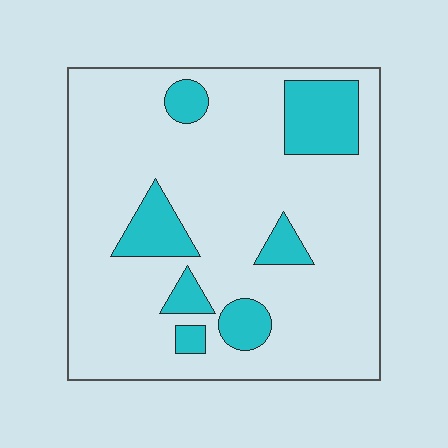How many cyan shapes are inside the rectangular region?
7.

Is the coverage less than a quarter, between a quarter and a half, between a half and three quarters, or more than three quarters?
Less than a quarter.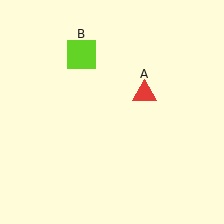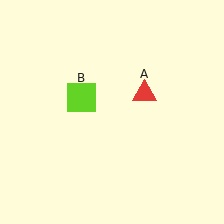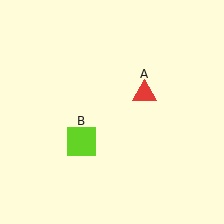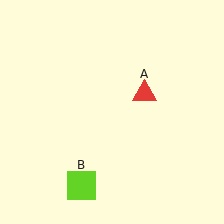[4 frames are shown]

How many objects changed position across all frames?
1 object changed position: lime square (object B).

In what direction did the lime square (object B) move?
The lime square (object B) moved down.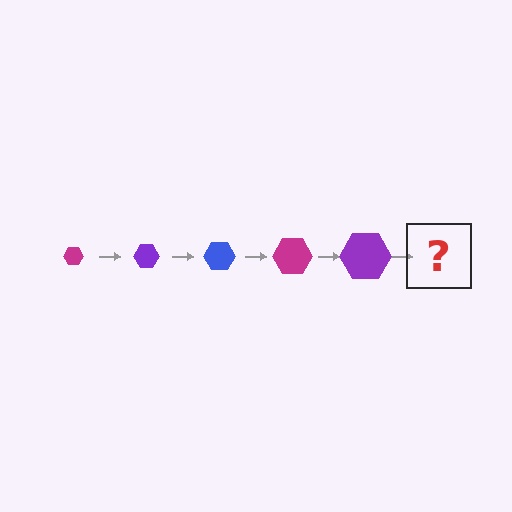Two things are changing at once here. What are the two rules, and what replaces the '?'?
The two rules are that the hexagon grows larger each step and the color cycles through magenta, purple, and blue. The '?' should be a blue hexagon, larger than the previous one.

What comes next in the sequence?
The next element should be a blue hexagon, larger than the previous one.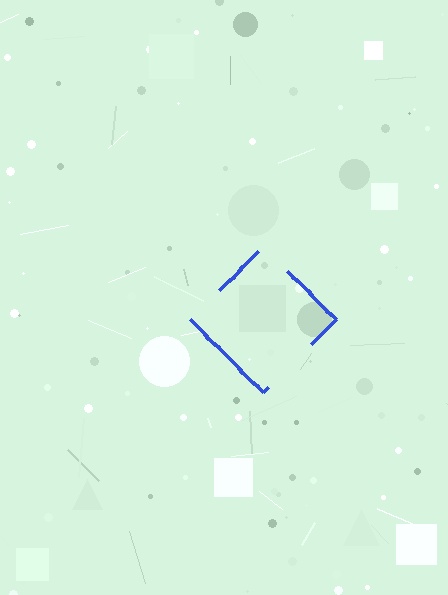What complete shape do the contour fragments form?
The contour fragments form a diamond.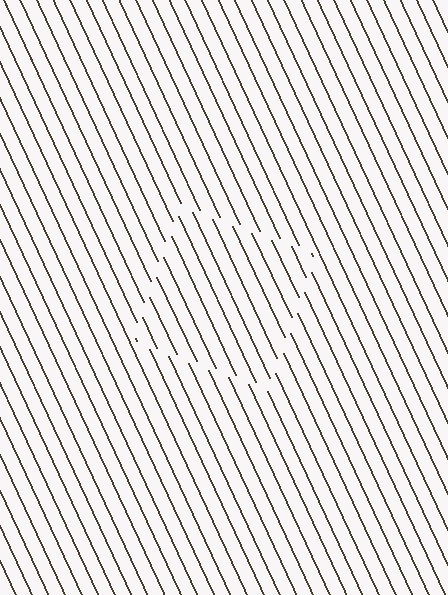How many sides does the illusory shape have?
4 sides — the line-ends trace a square.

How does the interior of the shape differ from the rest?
The interior of the shape contains the same grating, shifted by half a period — the contour is defined by the phase discontinuity where line-ends from the inner and outer gratings abut.